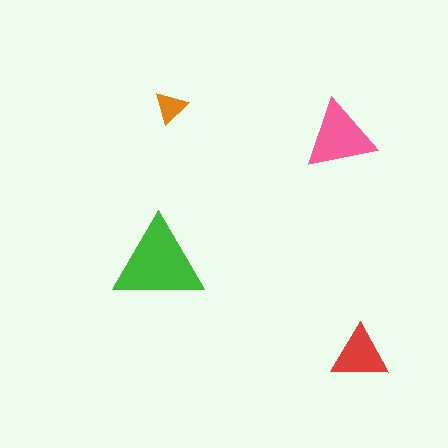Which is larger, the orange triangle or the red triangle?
The red one.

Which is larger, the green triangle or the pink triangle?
The green one.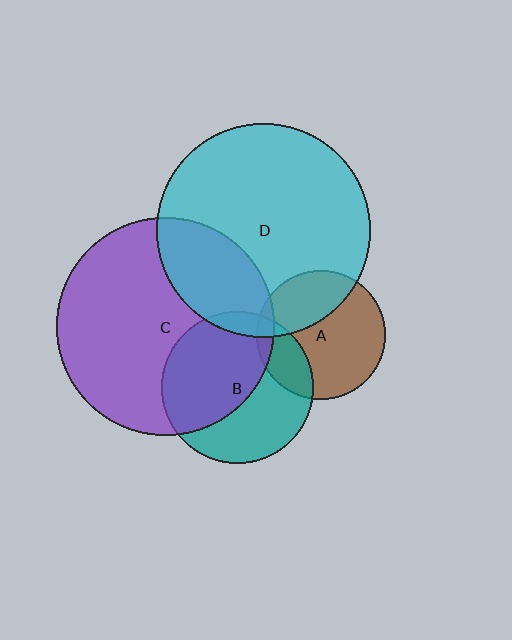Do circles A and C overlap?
Yes.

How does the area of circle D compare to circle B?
Approximately 2.0 times.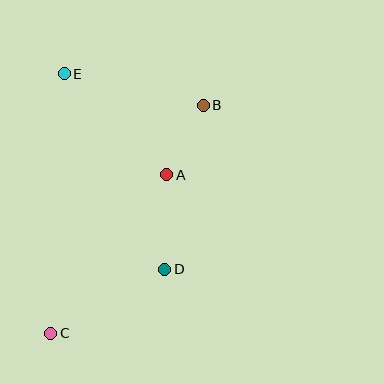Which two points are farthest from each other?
Points B and C are farthest from each other.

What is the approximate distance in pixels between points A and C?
The distance between A and C is approximately 196 pixels.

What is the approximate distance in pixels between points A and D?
The distance between A and D is approximately 94 pixels.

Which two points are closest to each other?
Points A and B are closest to each other.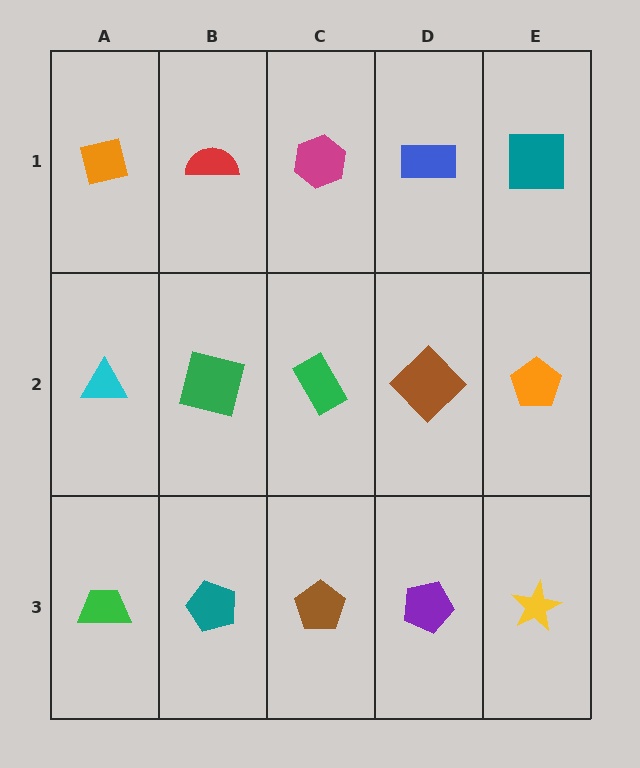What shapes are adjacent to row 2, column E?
A teal square (row 1, column E), a yellow star (row 3, column E), a brown diamond (row 2, column D).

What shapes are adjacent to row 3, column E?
An orange pentagon (row 2, column E), a purple pentagon (row 3, column D).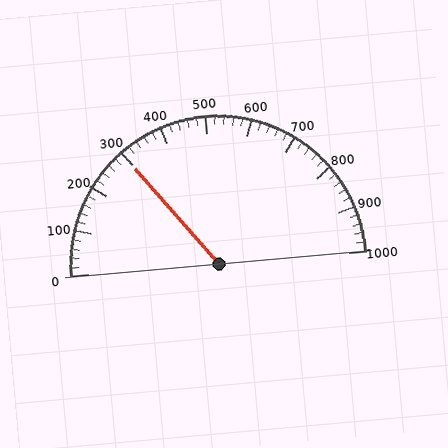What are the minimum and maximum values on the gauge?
The gauge ranges from 0 to 1000.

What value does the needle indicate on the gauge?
The needle indicates approximately 300.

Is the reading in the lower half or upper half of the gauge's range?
The reading is in the lower half of the range (0 to 1000).